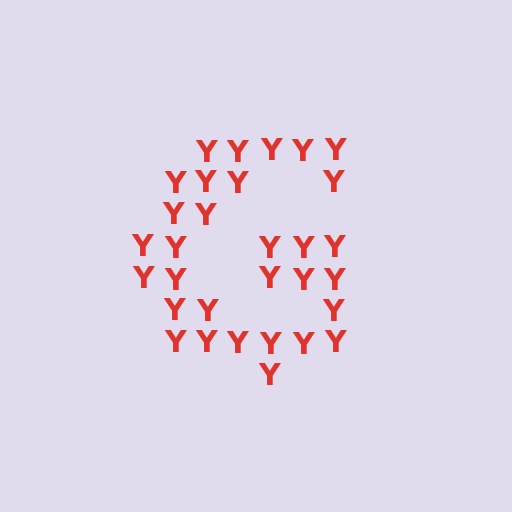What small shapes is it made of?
It is made of small letter Y's.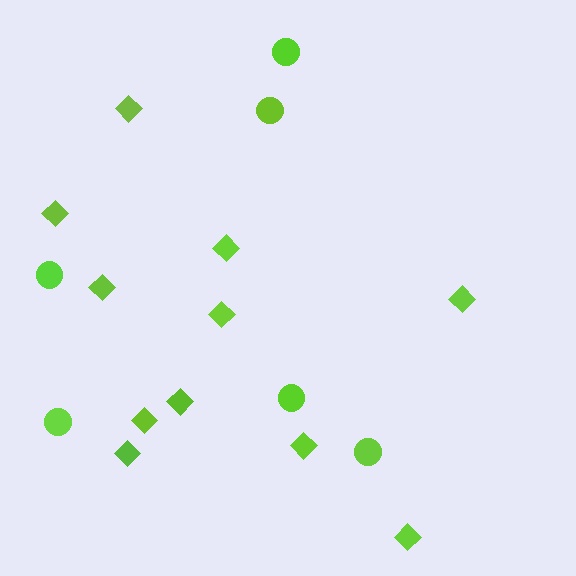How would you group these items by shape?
There are 2 groups: one group of diamonds (11) and one group of circles (6).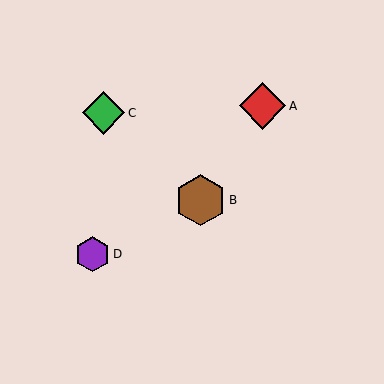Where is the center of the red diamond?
The center of the red diamond is at (262, 106).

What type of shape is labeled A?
Shape A is a red diamond.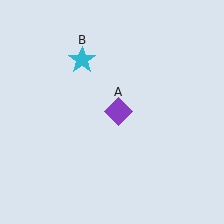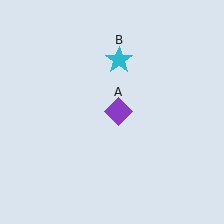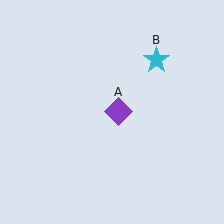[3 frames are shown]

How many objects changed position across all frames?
1 object changed position: cyan star (object B).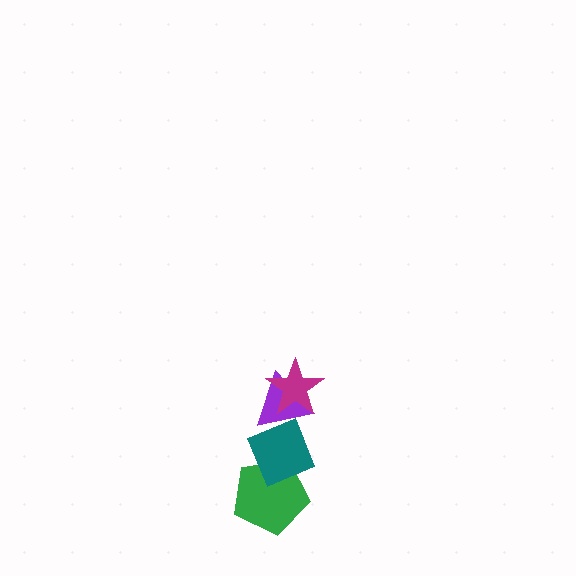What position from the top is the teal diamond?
The teal diamond is 3rd from the top.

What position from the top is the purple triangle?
The purple triangle is 2nd from the top.